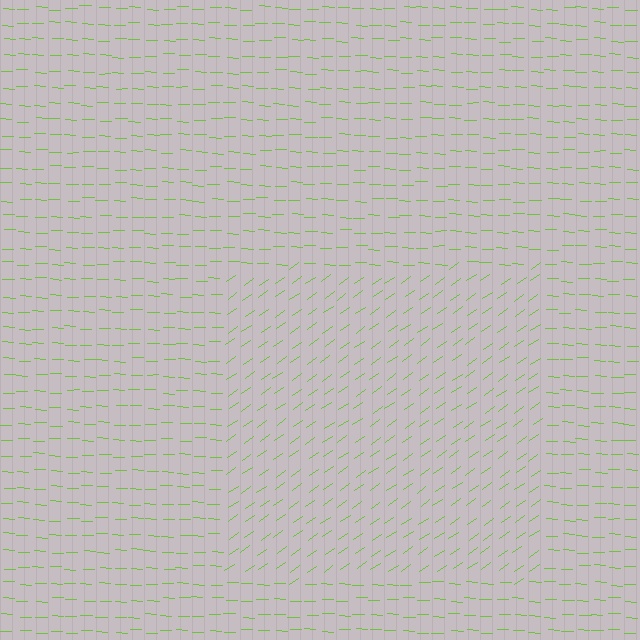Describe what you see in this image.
The image is filled with small lime line segments. A rectangle region in the image has lines oriented differently from the surrounding lines, creating a visible texture boundary.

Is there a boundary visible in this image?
Yes, there is a texture boundary formed by a change in line orientation.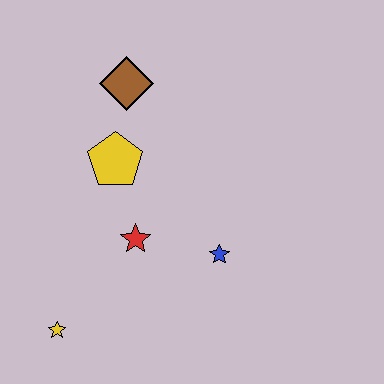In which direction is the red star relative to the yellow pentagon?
The red star is below the yellow pentagon.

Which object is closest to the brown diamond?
The yellow pentagon is closest to the brown diamond.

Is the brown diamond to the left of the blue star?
Yes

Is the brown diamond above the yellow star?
Yes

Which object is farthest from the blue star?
The brown diamond is farthest from the blue star.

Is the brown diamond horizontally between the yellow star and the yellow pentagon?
No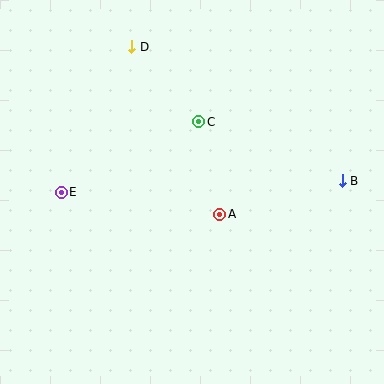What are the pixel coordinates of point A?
Point A is at (220, 214).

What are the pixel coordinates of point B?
Point B is at (342, 181).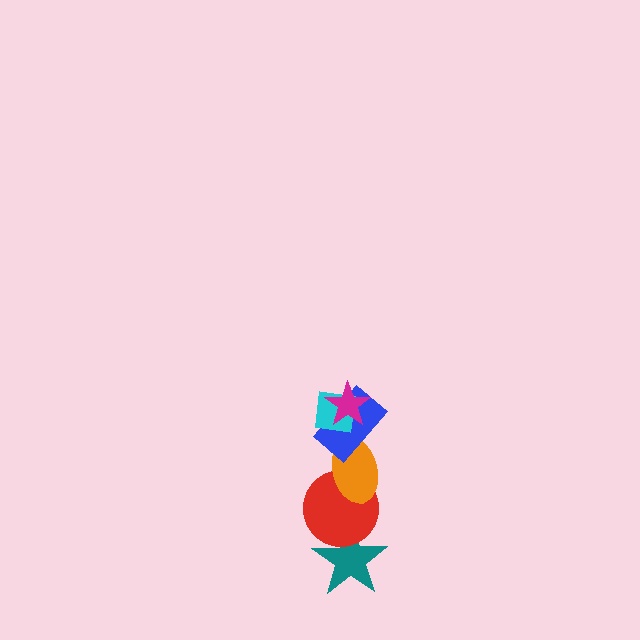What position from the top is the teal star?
The teal star is 6th from the top.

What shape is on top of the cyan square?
The magenta star is on top of the cyan square.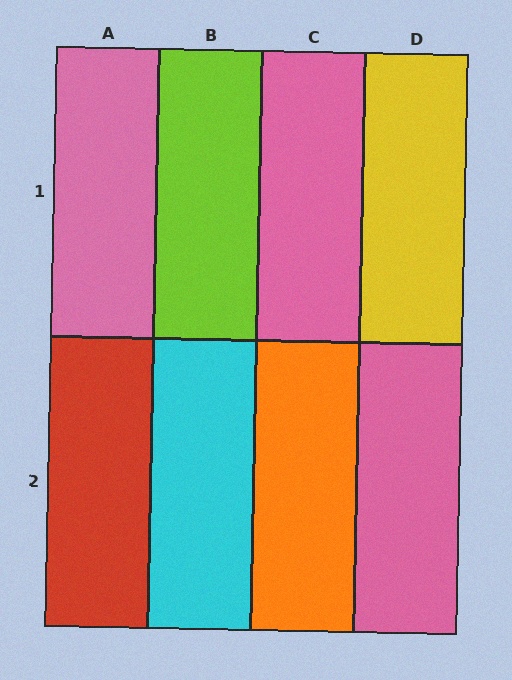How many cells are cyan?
1 cell is cyan.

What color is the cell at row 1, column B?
Lime.